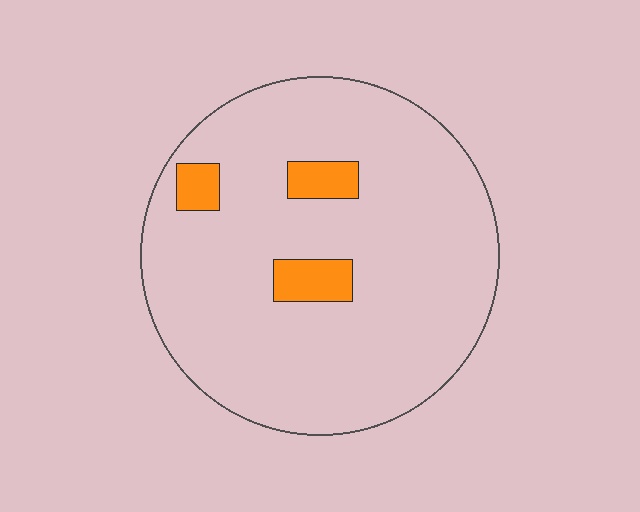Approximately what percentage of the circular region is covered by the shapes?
Approximately 10%.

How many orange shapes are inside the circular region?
3.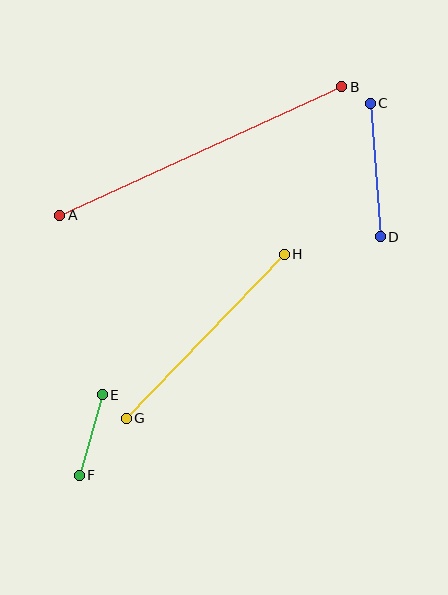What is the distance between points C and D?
The distance is approximately 133 pixels.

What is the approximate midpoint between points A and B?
The midpoint is at approximately (201, 151) pixels.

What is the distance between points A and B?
The distance is approximately 310 pixels.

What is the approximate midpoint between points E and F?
The midpoint is at approximately (91, 435) pixels.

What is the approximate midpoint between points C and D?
The midpoint is at approximately (375, 170) pixels.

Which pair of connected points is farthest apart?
Points A and B are farthest apart.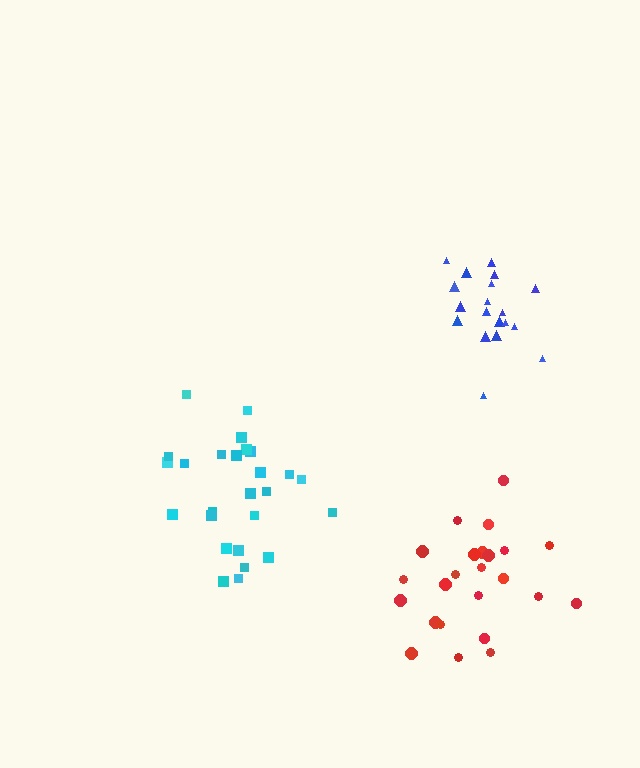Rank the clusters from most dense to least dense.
blue, red, cyan.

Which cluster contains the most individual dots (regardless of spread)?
Cyan (26).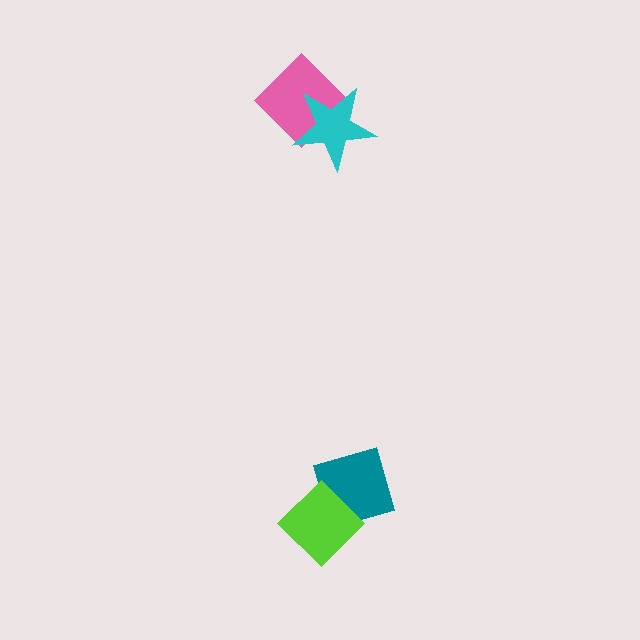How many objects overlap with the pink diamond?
1 object overlaps with the pink diamond.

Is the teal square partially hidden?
Yes, it is partially covered by another shape.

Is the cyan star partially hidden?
No, no other shape covers it.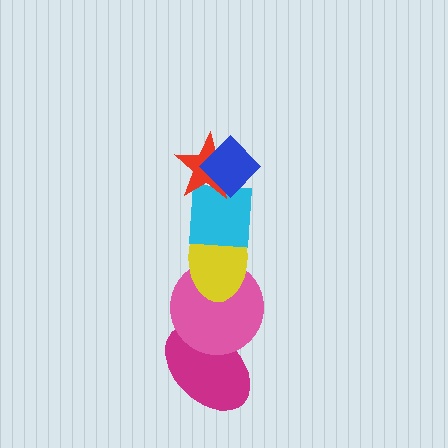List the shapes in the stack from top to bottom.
From top to bottom: the blue diamond, the red star, the cyan square, the yellow ellipse, the pink circle, the magenta ellipse.